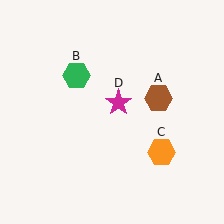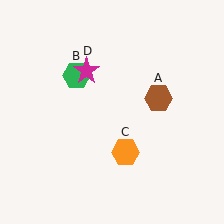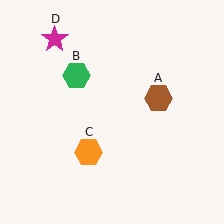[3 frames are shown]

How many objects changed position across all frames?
2 objects changed position: orange hexagon (object C), magenta star (object D).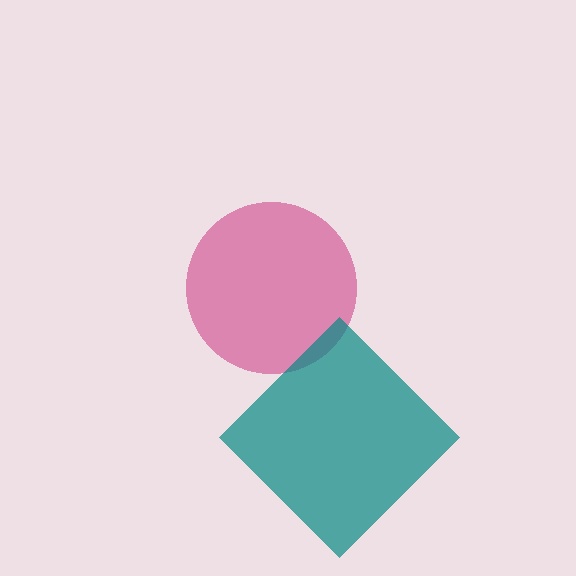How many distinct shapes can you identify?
There are 2 distinct shapes: a magenta circle, a teal diamond.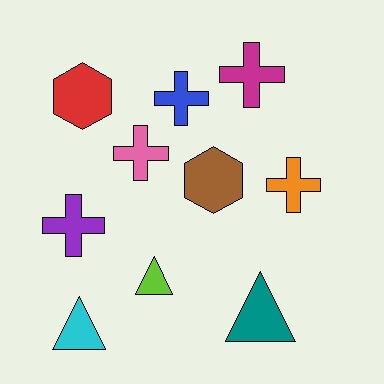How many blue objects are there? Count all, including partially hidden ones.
There is 1 blue object.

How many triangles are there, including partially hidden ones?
There are 3 triangles.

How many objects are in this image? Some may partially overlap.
There are 10 objects.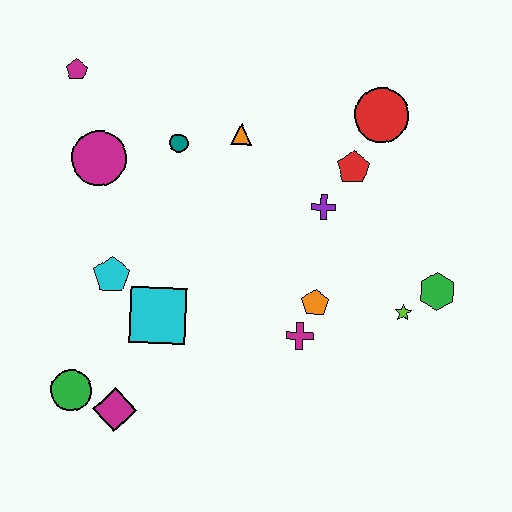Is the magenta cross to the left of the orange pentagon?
Yes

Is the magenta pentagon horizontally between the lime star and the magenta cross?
No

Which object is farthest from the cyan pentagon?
The green hexagon is farthest from the cyan pentagon.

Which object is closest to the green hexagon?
The lime star is closest to the green hexagon.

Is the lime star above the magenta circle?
No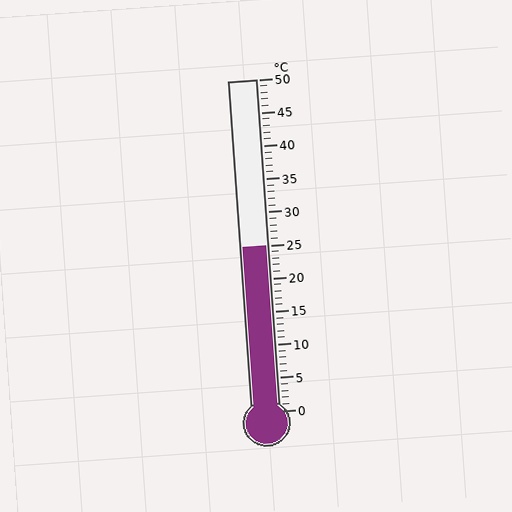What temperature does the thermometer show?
The thermometer shows approximately 25°C.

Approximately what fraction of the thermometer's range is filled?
The thermometer is filled to approximately 50% of its range.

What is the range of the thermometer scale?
The thermometer scale ranges from 0°C to 50°C.